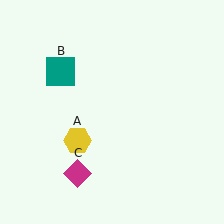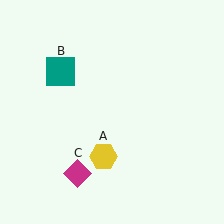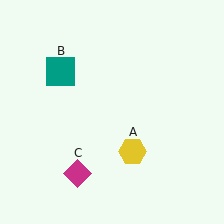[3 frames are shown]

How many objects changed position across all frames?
1 object changed position: yellow hexagon (object A).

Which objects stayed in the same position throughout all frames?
Teal square (object B) and magenta diamond (object C) remained stationary.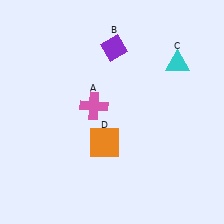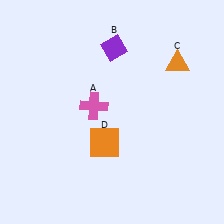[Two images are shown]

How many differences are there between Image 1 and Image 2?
There is 1 difference between the two images.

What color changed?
The triangle (C) changed from cyan in Image 1 to orange in Image 2.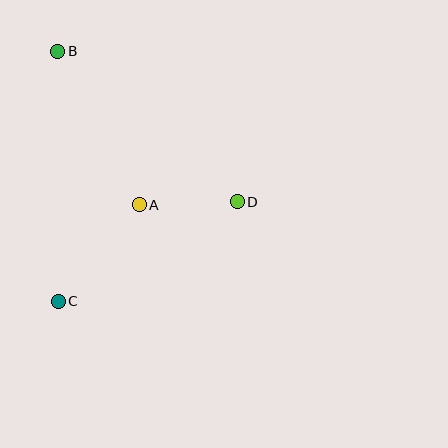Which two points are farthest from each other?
Points B and C are farthest from each other.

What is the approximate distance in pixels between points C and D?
The distance between C and D is approximately 205 pixels.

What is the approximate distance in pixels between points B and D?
The distance between B and D is approximately 235 pixels.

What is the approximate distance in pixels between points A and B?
The distance between A and B is approximately 174 pixels.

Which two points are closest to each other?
Points A and D are closest to each other.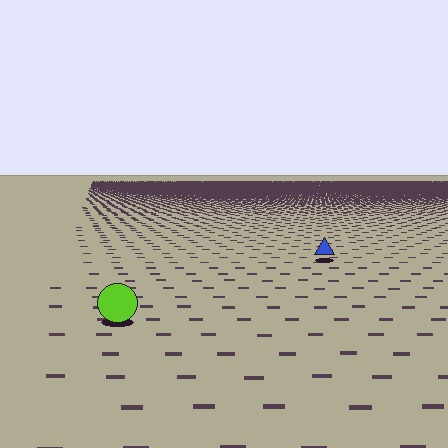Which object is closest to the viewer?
The lime circle is closest. The texture marks near it are larger and more spread out.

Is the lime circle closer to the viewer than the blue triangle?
Yes. The lime circle is closer — you can tell from the texture gradient: the ground texture is coarser near it.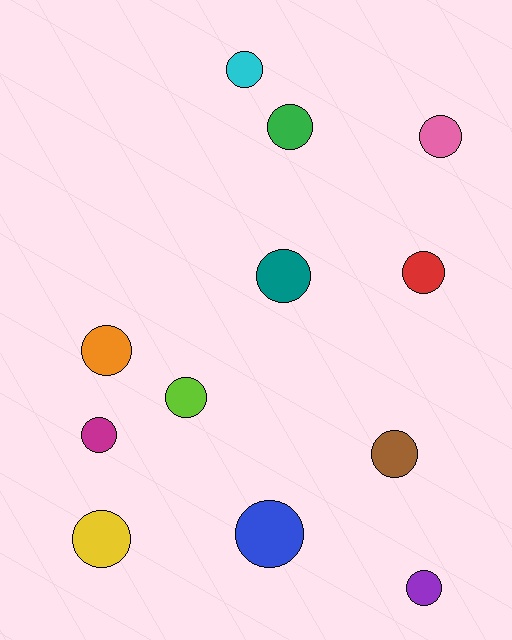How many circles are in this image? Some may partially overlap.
There are 12 circles.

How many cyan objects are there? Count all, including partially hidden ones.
There is 1 cyan object.